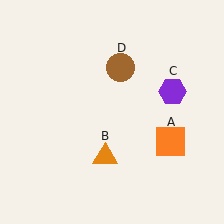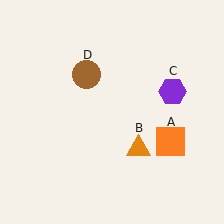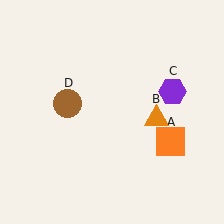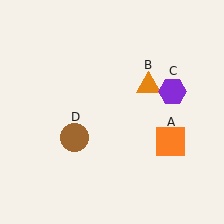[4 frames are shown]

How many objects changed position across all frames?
2 objects changed position: orange triangle (object B), brown circle (object D).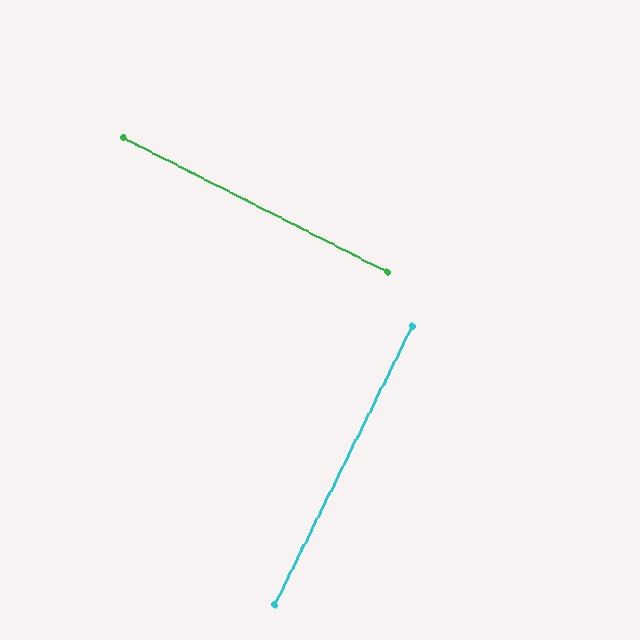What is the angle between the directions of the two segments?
Approximately 89 degrees.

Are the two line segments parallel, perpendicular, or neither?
Perpendicular — they meet at approximately 89°.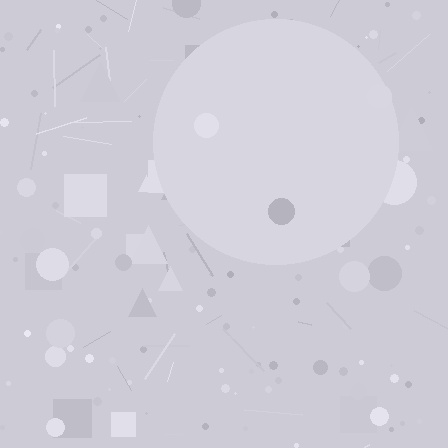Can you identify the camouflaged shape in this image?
The camouflaged shape is a circle.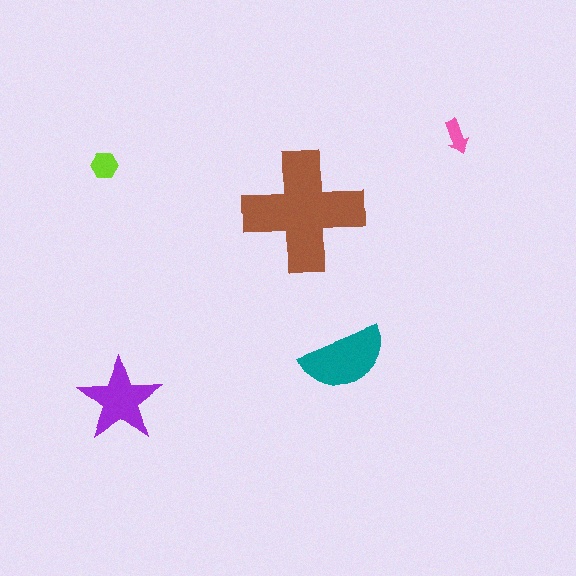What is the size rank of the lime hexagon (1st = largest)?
4th.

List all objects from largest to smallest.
The brown cross, the teal semicircle, the purple star, the lime hexagon, the pink arrow.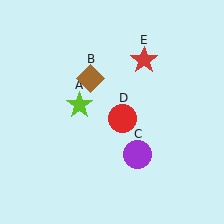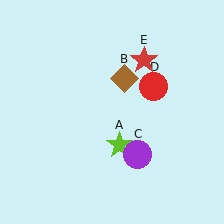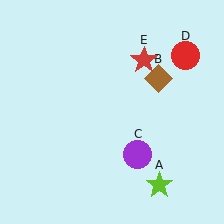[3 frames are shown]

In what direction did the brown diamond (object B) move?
The brown diamond (object B) moved right.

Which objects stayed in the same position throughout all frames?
Purple circle (object C) and red star (object E) remained stationary.